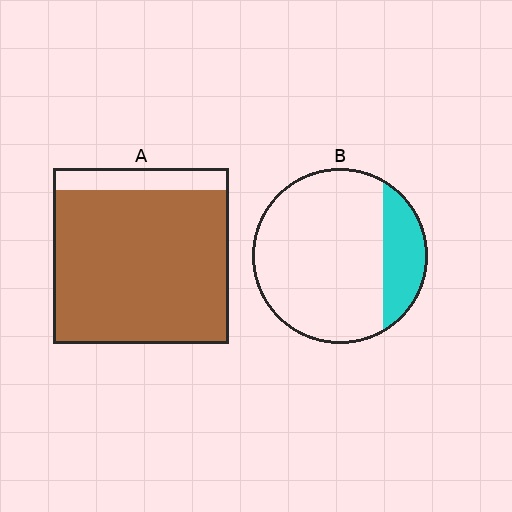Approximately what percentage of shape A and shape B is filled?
A is approximately 90% and B is approximately 20%.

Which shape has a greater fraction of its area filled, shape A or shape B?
Shape A.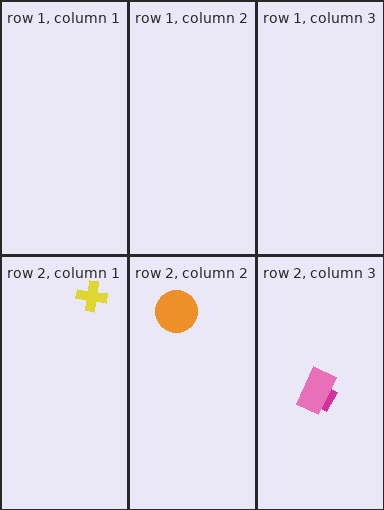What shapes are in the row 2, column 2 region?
The orange circle.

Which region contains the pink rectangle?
The row 2, column 3 region.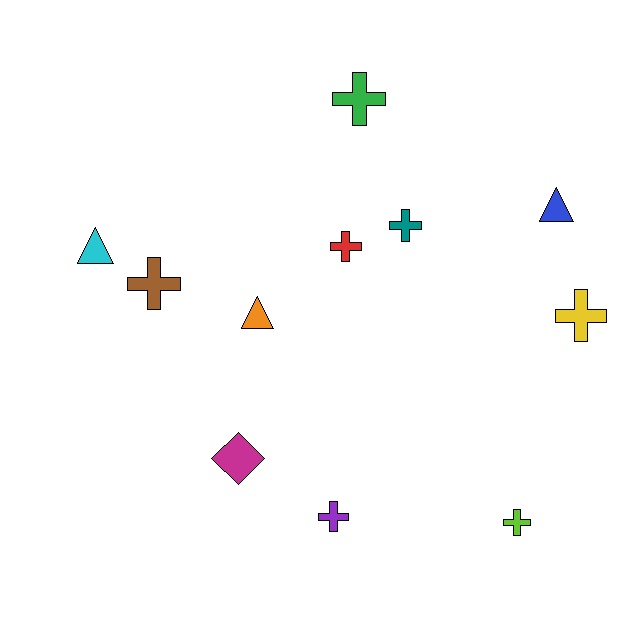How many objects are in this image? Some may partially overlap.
There are 11 objects.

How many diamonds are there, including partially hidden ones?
There is 1 diamond.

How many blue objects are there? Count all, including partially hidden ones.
There is 1 blue object.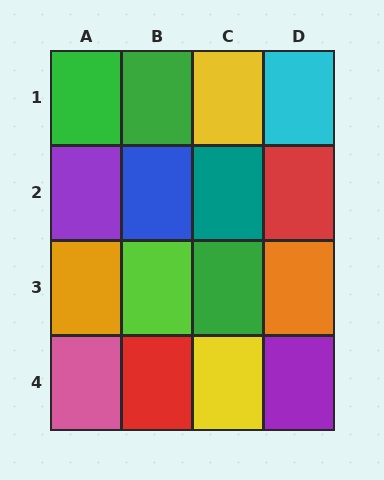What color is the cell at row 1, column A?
Green.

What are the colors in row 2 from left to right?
Purple, blue, teal, red.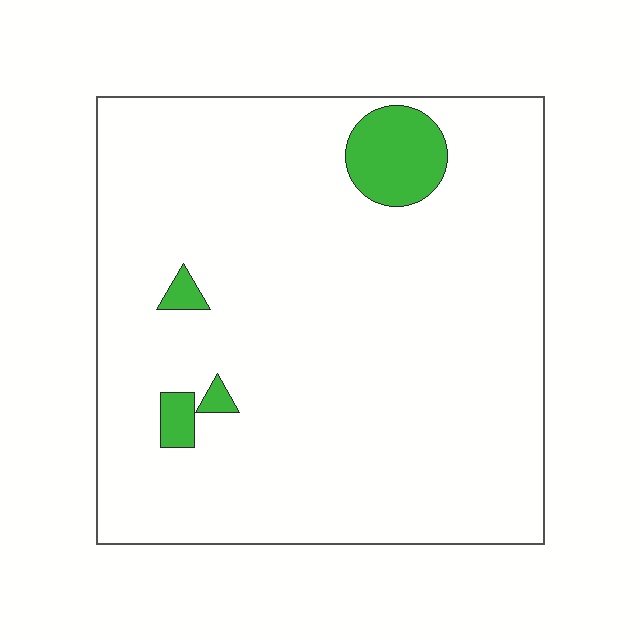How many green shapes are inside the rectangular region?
4.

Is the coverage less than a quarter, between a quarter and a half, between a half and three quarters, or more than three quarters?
Less than a quarter.